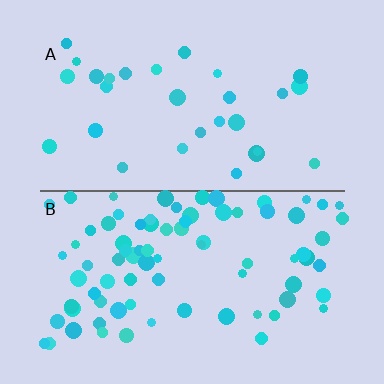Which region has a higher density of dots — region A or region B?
B (the bottom).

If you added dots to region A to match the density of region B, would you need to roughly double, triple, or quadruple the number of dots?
Approximately triple.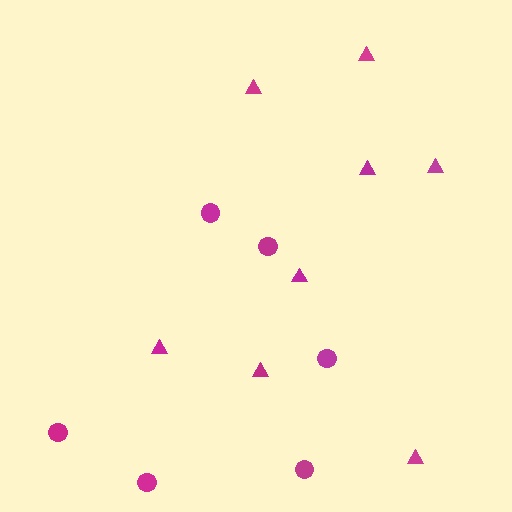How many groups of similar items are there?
There are 2 groups: one group of triangles (8) and one group of circles (6).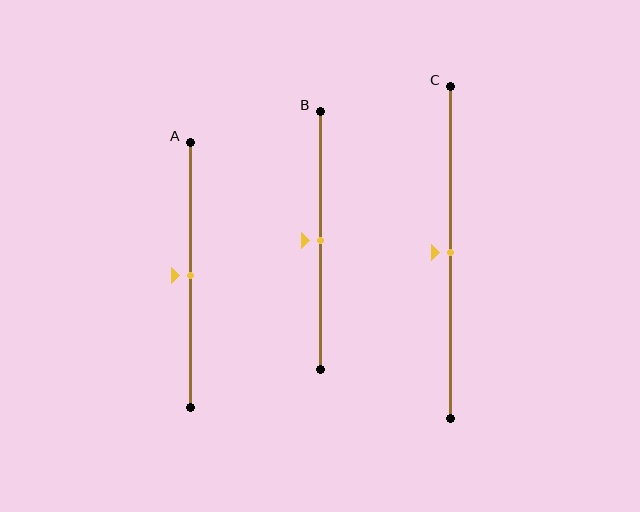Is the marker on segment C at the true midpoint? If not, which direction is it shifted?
Yes, the marker on segment C is at the true midpoint.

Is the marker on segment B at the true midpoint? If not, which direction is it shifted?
Yes, the marker on segment B is at the true midpoint.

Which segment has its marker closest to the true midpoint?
Segment A has its marker closest to the true midpoint.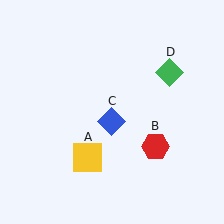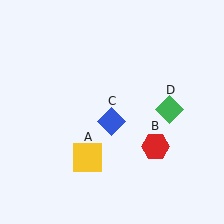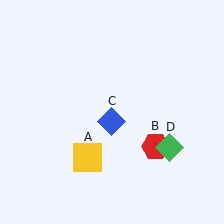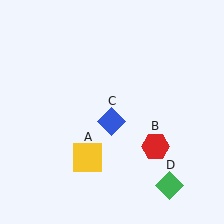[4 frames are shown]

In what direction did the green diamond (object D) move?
The green diamond (object D) moved down.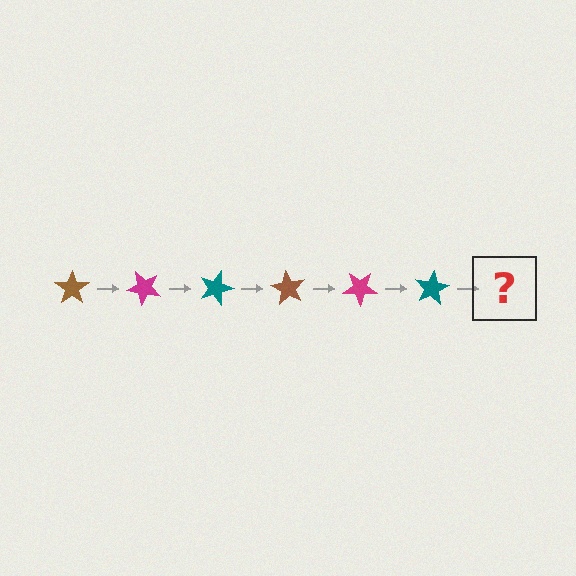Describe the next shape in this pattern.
It should be a brown star, rotated 270 degrees from the start.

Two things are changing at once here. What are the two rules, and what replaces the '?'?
The two rules are that it rotates 45 degrees each step and the color cycles through brown, magenta, and teal. The '?' should be a brown star, rotated 270 degrees from the start.